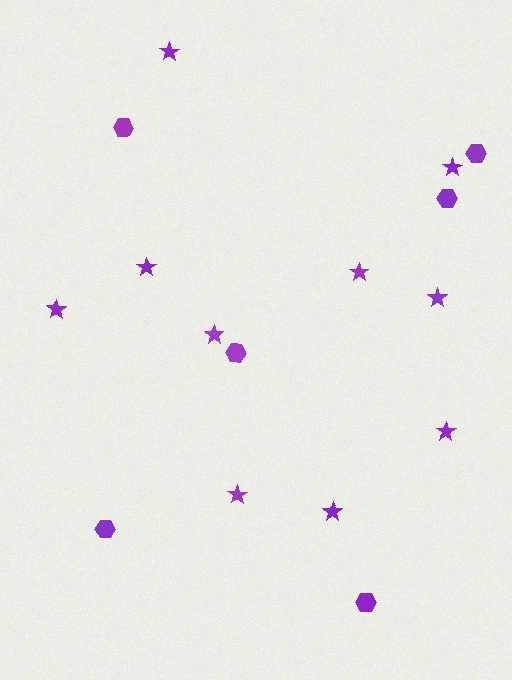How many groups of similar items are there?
There are 2 groups: one group of hexagons (6) and one group of stars (10).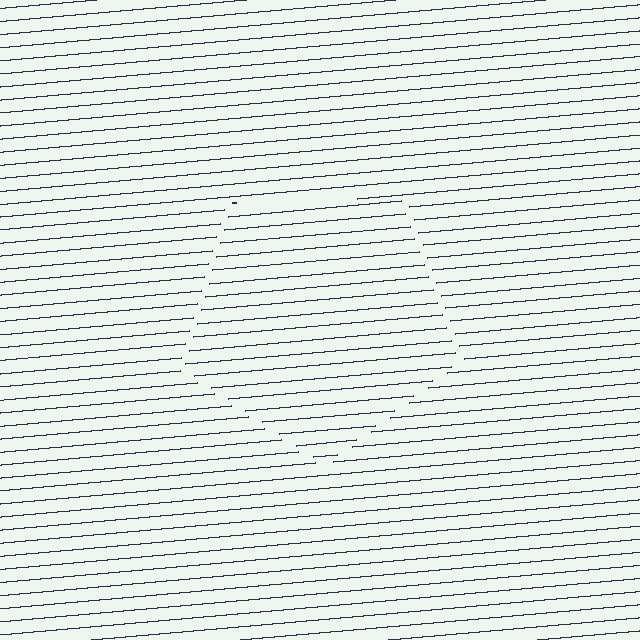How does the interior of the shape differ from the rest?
The interior of the shape contains the same grating, shifted by half a period — the contour is defined by the phase discontinuity where line-ends from the inner and outer gratings abut.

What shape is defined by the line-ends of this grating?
An illusory pentagon. The interior of the shape contains the same grating, shifted by half a period — the contour is defined by the phase discontinuity where line-ends from the inner and outer gratings abut.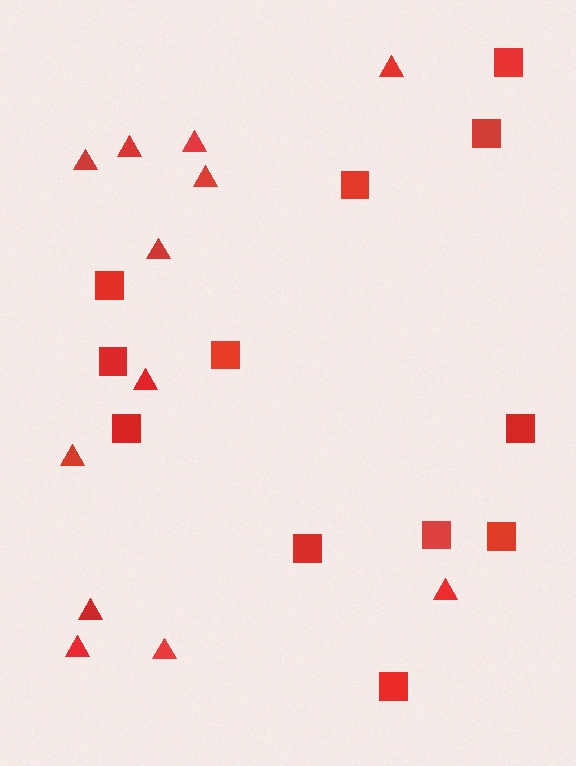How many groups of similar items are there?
There are 2 groups: one group of squares (12) and one group of triangles (12).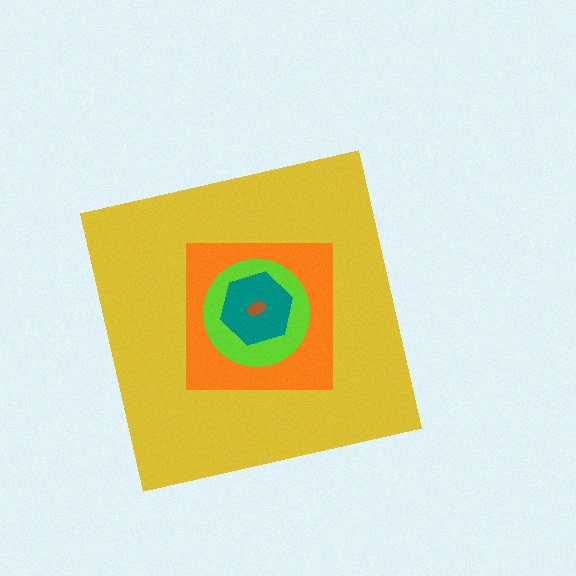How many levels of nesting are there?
5.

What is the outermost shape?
The yellow square.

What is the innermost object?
The brown ellipse.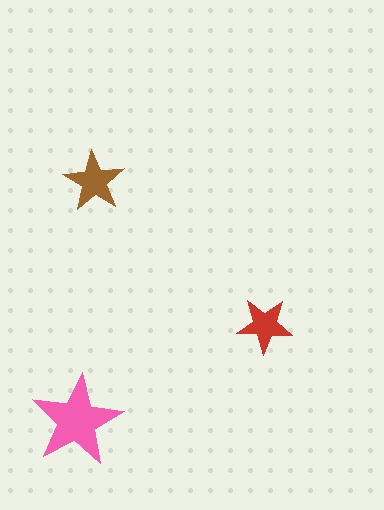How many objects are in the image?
There are 3 objects in the image.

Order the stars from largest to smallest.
the pink one, the brown one, the red one.